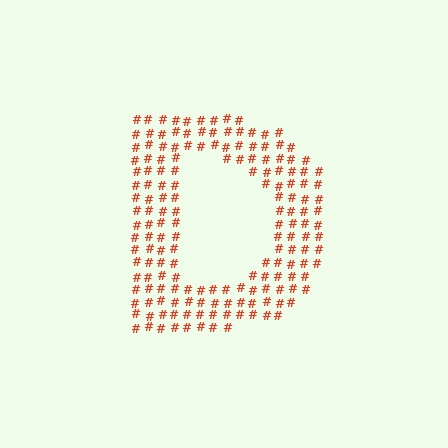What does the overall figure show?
The overall figure shows the letter D.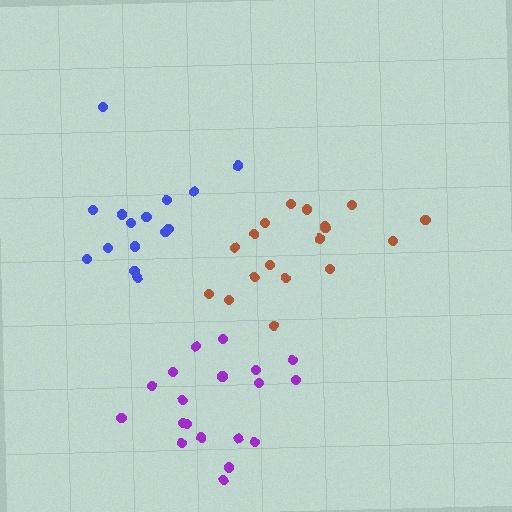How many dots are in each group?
Group 1: 19 dots, Group 2: 18 dots, Group 3: 15 dots (52 total).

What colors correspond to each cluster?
The clusters are colored: purple, brown, blue.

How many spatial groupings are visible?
There are 3 spatial groupings.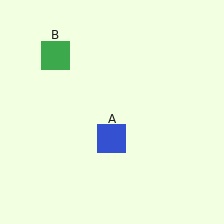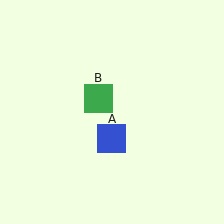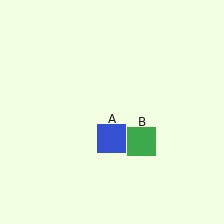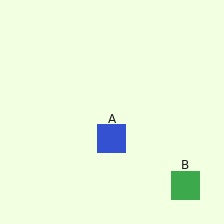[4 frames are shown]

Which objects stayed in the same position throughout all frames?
Blue square (object A) remained stationary.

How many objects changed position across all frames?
1 object changed position: green square (object B).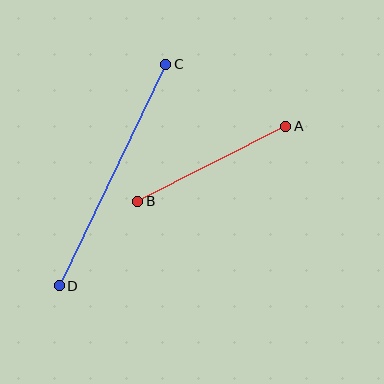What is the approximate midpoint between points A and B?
The midpoint is at approximately (212, 164) pixels.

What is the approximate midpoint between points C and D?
The midpoint is at approximately (112, 175) pixels.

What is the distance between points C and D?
The distance is approximately 246 pixels.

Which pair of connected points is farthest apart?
Points C and D are farthest apart.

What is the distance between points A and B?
The distance is approximately 166 pixels.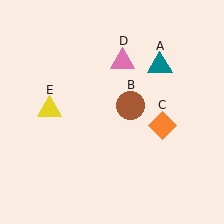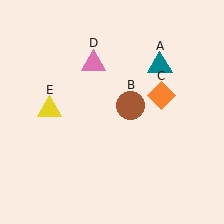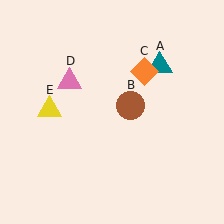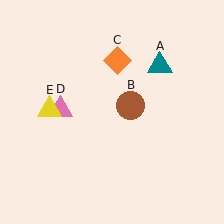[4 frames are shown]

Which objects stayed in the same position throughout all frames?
Teal triangle (object A) and brown circle (object B) and yellow triangle (object E) remained stationary.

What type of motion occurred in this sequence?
The orange diamond (object C), pink triangle (object D) rotated counterclockwise around the center of the scene.